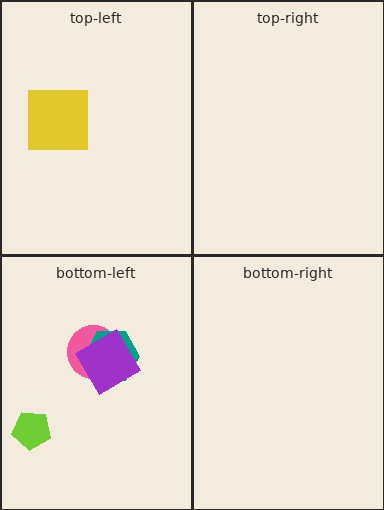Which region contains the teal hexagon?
The bottom-left region.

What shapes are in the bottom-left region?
The pink circle, the lime pentagon, the teal hexagon, the purple diamond.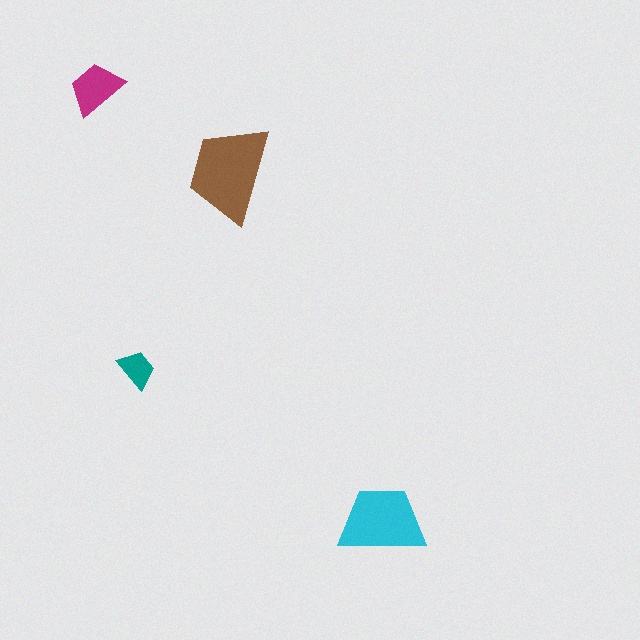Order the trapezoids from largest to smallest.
the brown one, the cyan one, the magenta one, the teal one.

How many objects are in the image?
There are 4 objects in the image.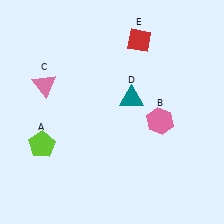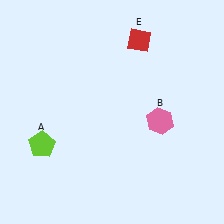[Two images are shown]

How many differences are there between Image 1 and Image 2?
There are 2 differences between the two images.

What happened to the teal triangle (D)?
The teal triangle (D) was removed in Image 2. It was in the top-right area of Image 1.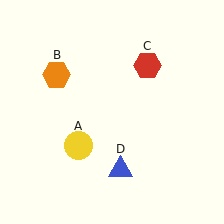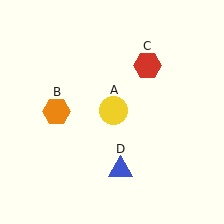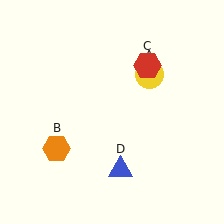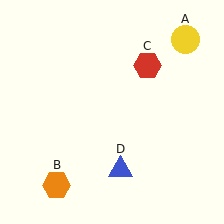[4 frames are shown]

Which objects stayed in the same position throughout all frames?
Red hexagon (object C) and blue triangle (object D) remained stationary.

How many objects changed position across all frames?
2 objects changed position: yellow circle (object A), orange hexagon (object B).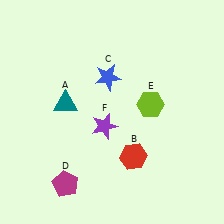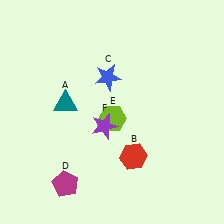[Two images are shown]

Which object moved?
The lime hexagon (E) moved left.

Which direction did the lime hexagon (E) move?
The lime hexagon (E) moved left.